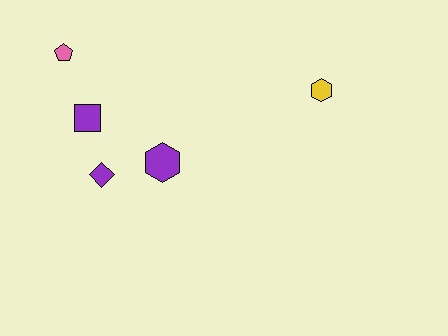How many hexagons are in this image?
There are 2 hexagons.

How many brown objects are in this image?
There are no brown objects.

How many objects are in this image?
There are 5 objects.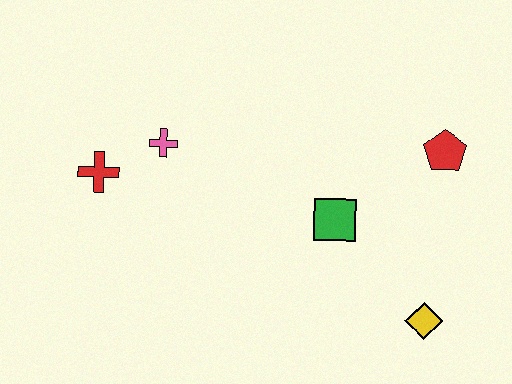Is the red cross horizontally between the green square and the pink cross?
No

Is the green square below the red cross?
Yes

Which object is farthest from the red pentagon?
The red cross is farthest from the red pentagon.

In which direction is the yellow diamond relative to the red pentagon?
The yellow diamond is below the red pentagon.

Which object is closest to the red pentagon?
The green square is closest to the red pentagon.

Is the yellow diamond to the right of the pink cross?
Yes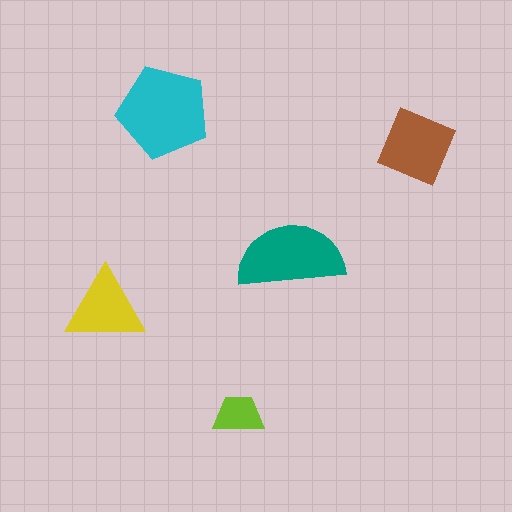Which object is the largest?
The cyan pentagon.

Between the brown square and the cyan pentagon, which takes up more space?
The cyan pentagon.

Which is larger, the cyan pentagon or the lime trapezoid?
The cyan pentagon.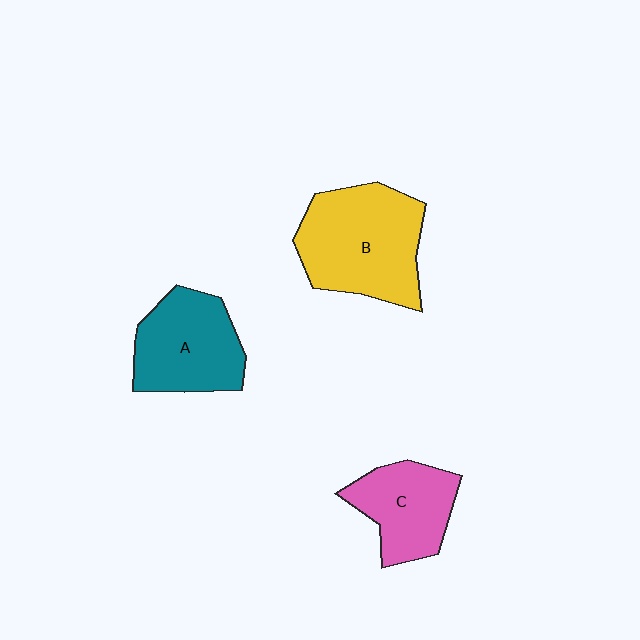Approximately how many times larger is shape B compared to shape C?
Approximately 1.6 times.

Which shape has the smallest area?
Shape C (pink).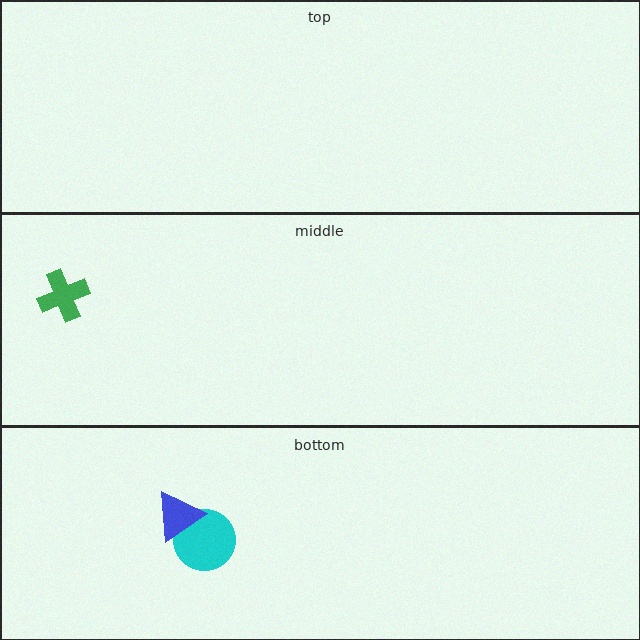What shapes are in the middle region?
The green cross.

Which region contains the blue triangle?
The bottom region.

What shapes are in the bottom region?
The cyan circle, the blue triangle.